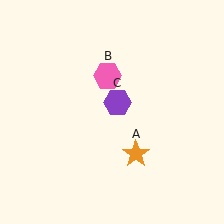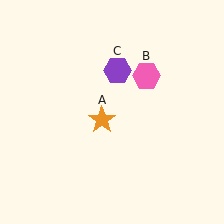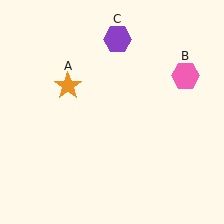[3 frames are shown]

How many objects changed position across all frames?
3 objects changed position: orange star (object A), pink hexagon (object B), purple hexagon (object C).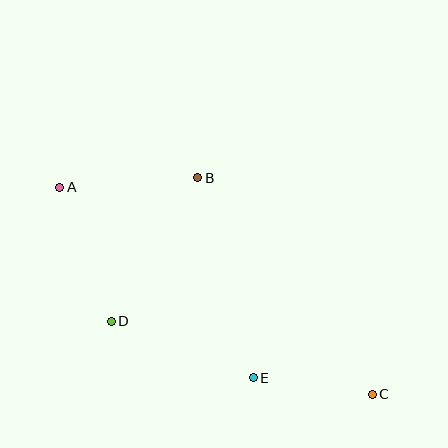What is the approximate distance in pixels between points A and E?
The distance between A and E is approximately 272 pixels.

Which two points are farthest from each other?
Points A and C are farthest from each other.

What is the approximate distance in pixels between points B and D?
The distance between B and D is approximately 168 pixels.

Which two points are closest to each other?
Points C and E are closest to each other.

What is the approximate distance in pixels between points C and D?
The distance between C and D is approximately 271 pixels.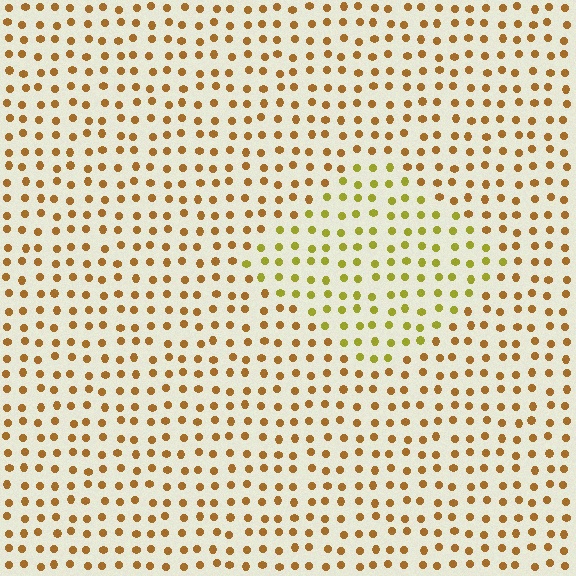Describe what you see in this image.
The image is filled with small brown elements in a uniform arrangement. A diamond-shaped region is visible where the elements are tinted to a slightly different hue, forming a subtle color boundary.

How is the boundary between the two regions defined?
The boundary is defined purely by a slight shift in hue (about 32 degrees). Spacing, size, and orientation are identical on both sides.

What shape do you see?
I see a diamond.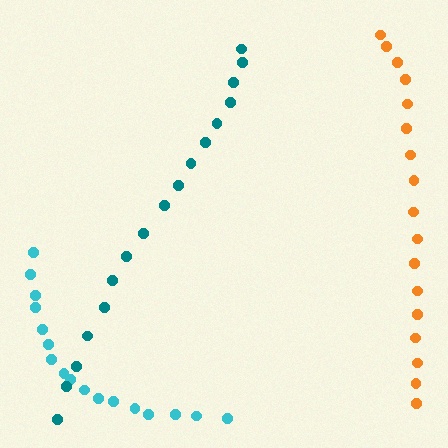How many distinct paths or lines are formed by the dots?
There are 3 distinct paths.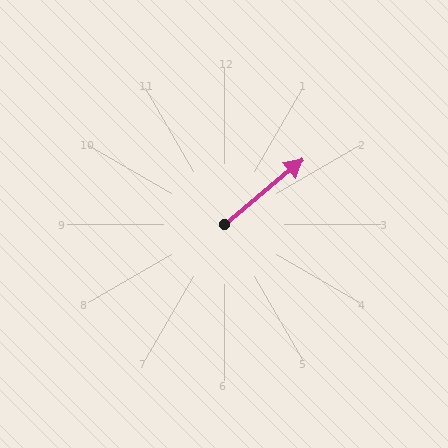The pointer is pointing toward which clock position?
Roughly 2 o'clock.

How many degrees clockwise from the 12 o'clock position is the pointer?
Approximately 50 degrees.